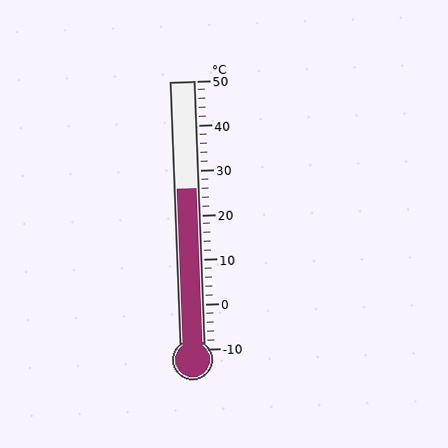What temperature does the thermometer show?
The thermometer shows approximately 26°C.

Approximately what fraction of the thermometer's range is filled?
The thermometer is filled to approximately 60% of its range.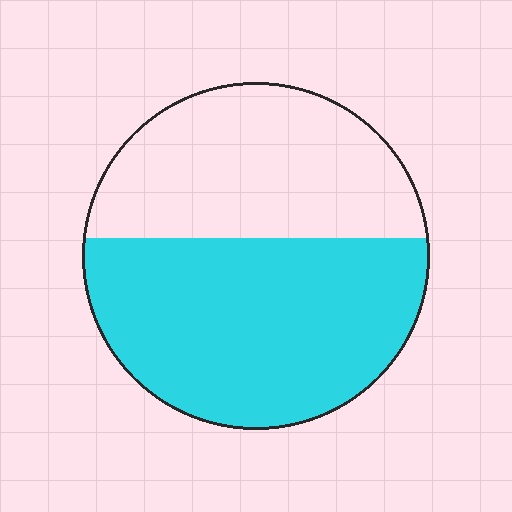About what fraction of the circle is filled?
About three fifths (3/5).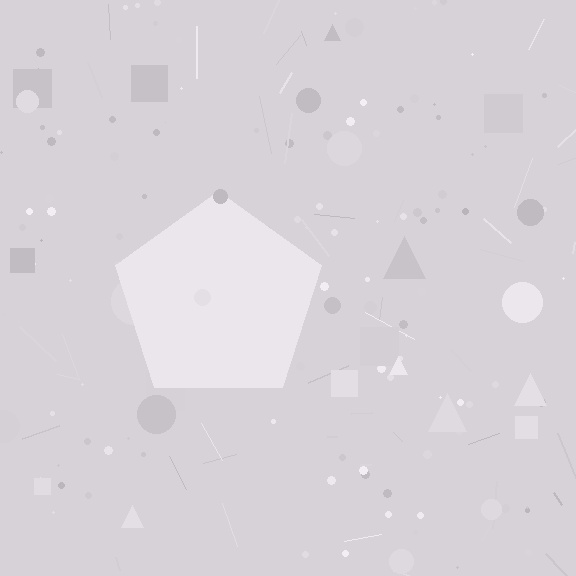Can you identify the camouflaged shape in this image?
The camouflaged shape is a pentagon.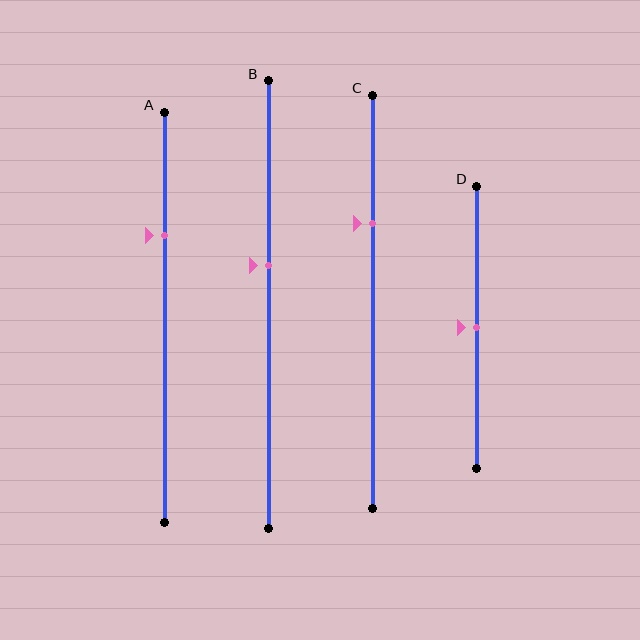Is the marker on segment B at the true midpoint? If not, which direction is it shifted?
No, the marker on segment B is shifted upward by about 9% of the segment length.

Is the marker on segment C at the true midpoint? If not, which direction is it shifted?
No, the marker on segment C is shifted upward by about 19% of the segment length.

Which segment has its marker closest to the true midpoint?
Segment D has its marker closest to the true midpoint.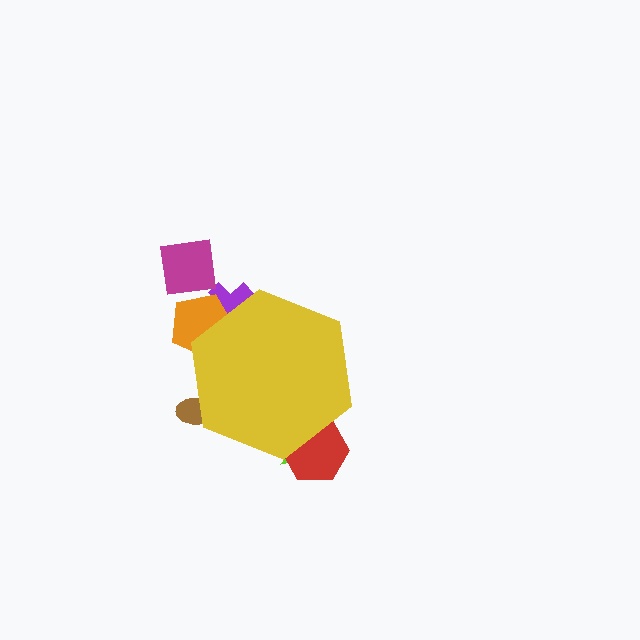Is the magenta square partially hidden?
No, the magenta square is fully visible.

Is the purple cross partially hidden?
Yes, the purple cross is partially hidden behind the yellow hexagon.